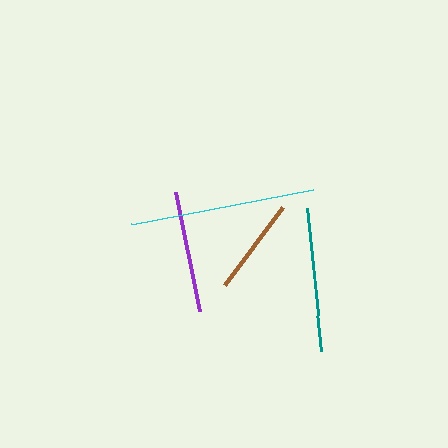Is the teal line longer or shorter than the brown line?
The teal line is longer than the brown line.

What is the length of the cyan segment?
The cyan segment is approximately 186 pixels long.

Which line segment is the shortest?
The brown line is the shortest at approximately 98 pixels.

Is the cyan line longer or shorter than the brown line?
The cyan line is longer than the brown line.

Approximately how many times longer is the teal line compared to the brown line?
The teal line is approximately 1.5 times the length of the brown line.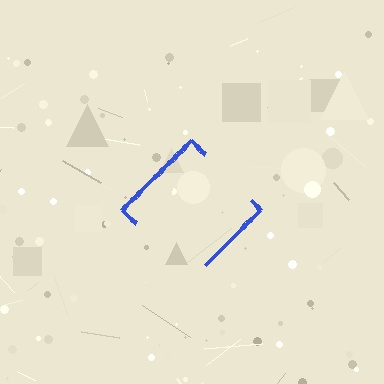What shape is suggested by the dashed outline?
The dashed outline suggests a diamond.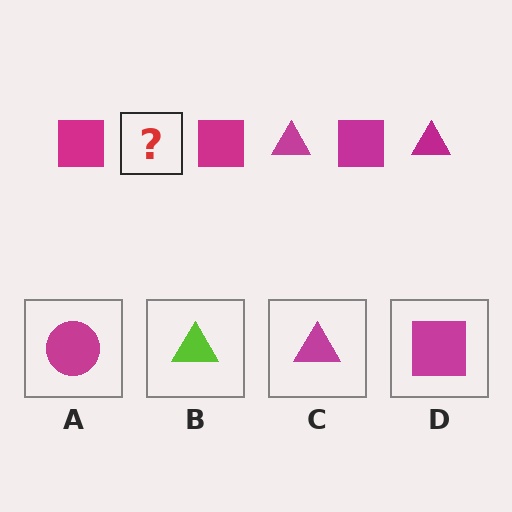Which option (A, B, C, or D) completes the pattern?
C.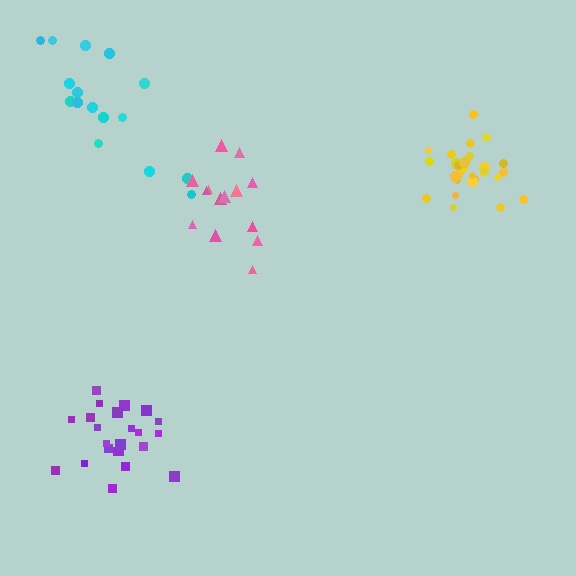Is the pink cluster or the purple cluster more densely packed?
Purple.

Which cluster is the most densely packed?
Yellow.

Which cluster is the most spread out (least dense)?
Cyan.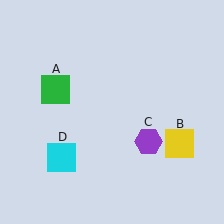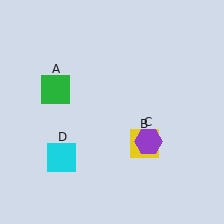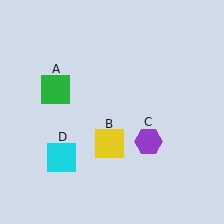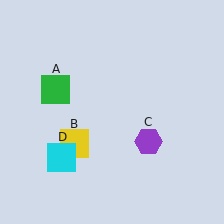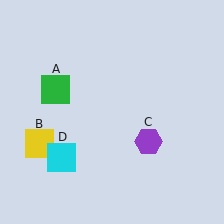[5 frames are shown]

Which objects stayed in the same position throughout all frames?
Green square (object A) and purple hexagon (object C) and cyan square (object D) remained stationary.